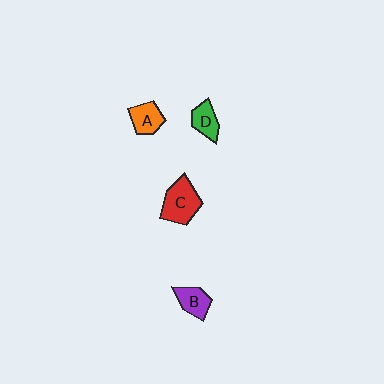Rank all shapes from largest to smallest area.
From largest to smallest: C (red), A (orange), B (purple), D (green).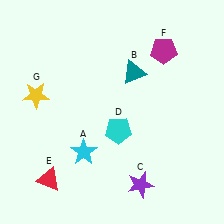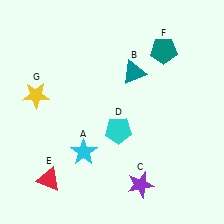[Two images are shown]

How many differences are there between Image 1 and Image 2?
There is 1 difference between the two images.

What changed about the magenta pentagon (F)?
In Image 1, F is magenta. In Image 2, it changed to teal.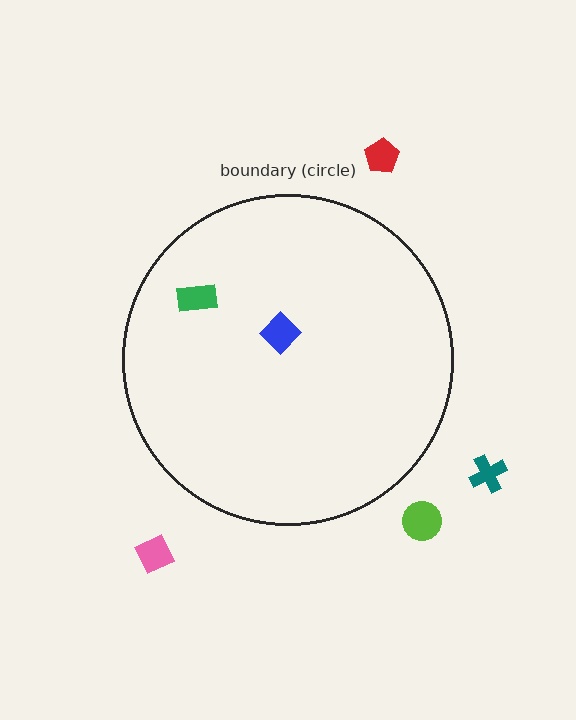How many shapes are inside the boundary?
2 inside, 4 outside.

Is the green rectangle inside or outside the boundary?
Inside.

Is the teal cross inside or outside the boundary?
Outside.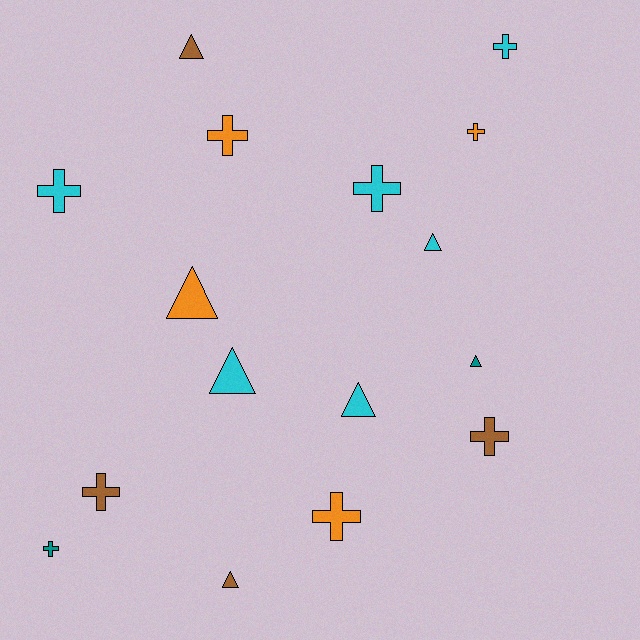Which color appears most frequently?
Cyan, with 6 objects.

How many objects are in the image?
There are 16 objects.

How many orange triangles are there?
There is 1 orange triangle.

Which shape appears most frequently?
Cross, with 9 objects.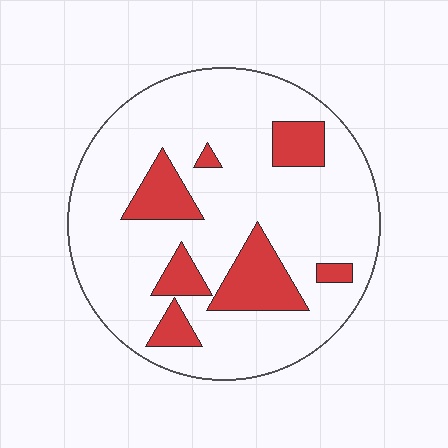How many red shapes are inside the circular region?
7.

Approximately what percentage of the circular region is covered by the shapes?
Approximately 20%.